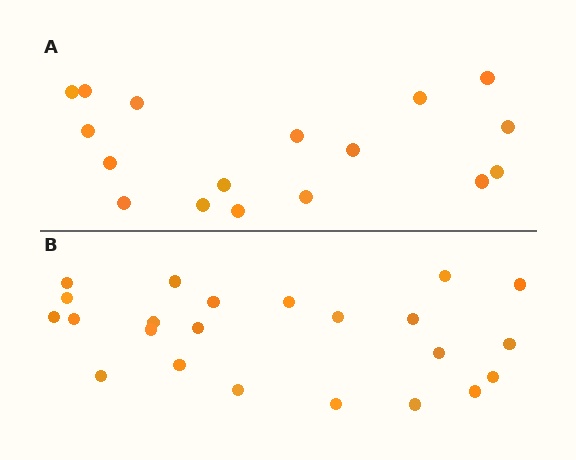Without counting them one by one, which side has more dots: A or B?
Region B (the bottom region) has more dots.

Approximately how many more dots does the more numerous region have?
Region B has about 6 more dots than region A.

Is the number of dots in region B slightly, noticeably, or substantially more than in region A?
Region B has noticeably more, but not dramatically so. The ratio is roughly 1.4 to 1.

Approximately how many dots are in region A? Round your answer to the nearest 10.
About 20 dots. (The exact count is 17, which rounds to 20.)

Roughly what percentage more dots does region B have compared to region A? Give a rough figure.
About 35% more.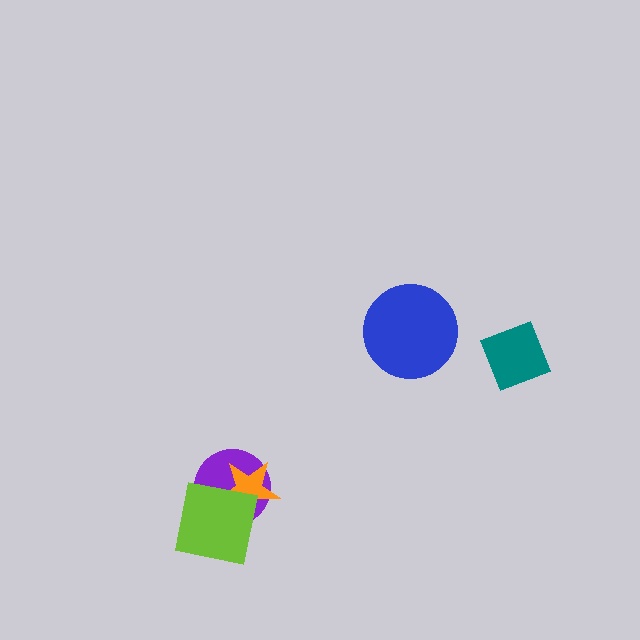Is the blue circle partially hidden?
No, no other shape covers it.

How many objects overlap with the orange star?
2 objects overlap with the orange star.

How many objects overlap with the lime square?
2 objects overlap with the lime square.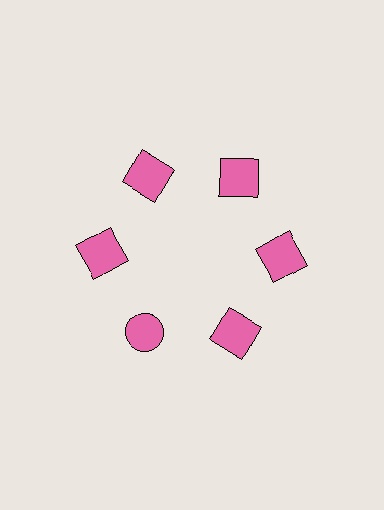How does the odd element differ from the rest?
It has a different shape: circle instead of square.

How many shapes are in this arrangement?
There are 6 shapes arranged in a ring pattern.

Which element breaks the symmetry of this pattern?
The pink circle at roughly the 7 o'clock position breaks the symmetry. All other shapes are pink squares.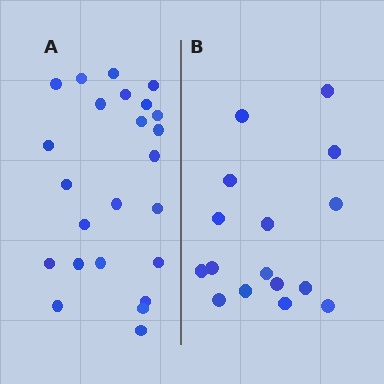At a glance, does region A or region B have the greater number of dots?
Region A (the left region) has more dots.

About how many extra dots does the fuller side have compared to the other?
Region A has roughly 8 or so more dots than region B.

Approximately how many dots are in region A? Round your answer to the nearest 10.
About 20 dots. (The exact count is 24, which rounds to 20.)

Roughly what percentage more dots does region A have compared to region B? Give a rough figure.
About 50% more.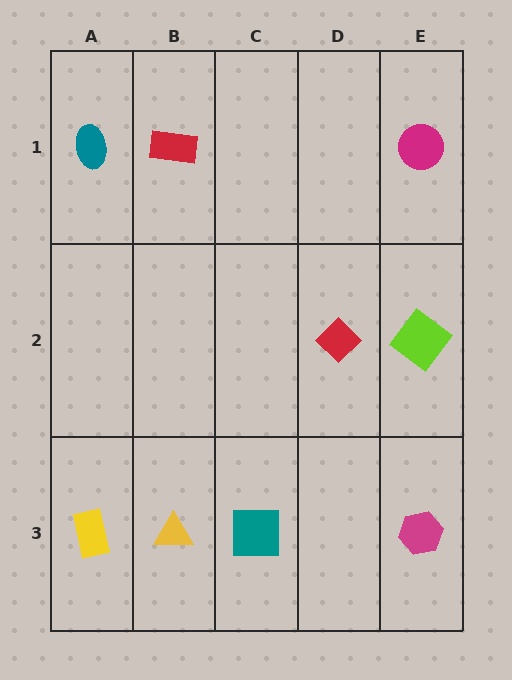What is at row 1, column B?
A red rectangle.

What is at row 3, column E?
A magenta hexagon.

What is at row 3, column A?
A yellow rectangle.